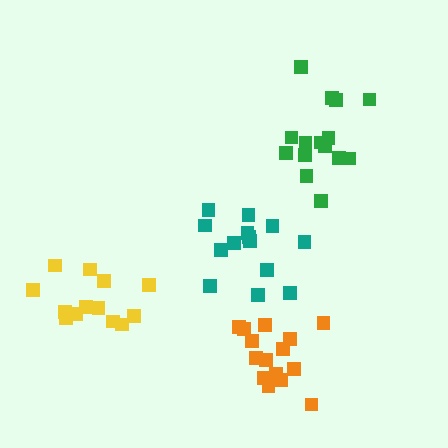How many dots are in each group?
Group 1: 15 dots, Group 2: 15 dots, Group 3: 14 dots, Group 4: 13 dots (57 total).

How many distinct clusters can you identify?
There are 4 distinct clusters.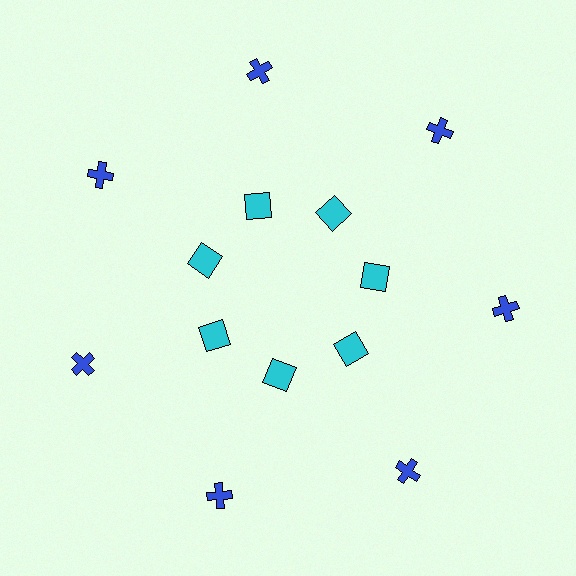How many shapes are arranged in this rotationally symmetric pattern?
There are 14 shapes, arranged in 7 groups of 2.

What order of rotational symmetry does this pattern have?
This pattern has 7-fold rotational symmetry.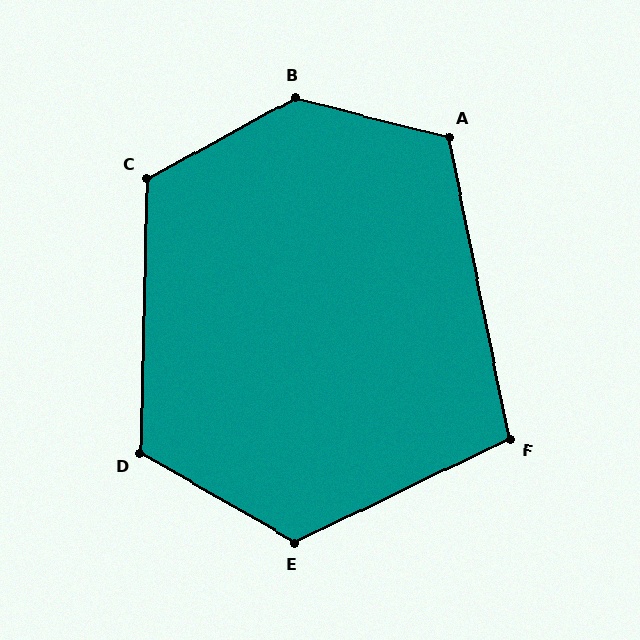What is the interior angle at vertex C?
Approximately 120 degrees (obtuse).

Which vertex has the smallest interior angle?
F, at approximately 104 degrees.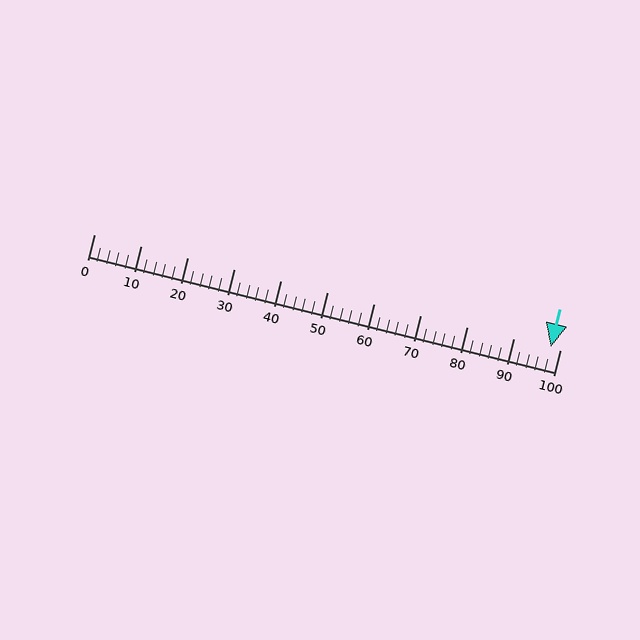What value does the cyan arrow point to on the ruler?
The cyan arrow points to approximately 98.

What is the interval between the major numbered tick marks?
The major tick marks are spaced 10 units apart.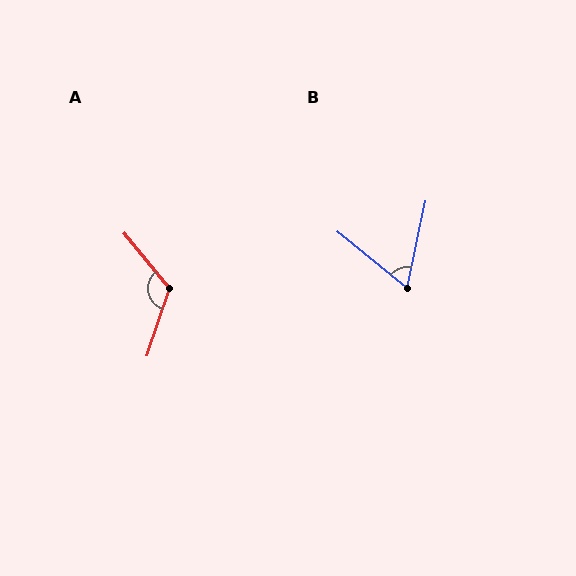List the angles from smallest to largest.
B (63°), A (122°).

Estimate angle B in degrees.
Approximately 63 degrees.